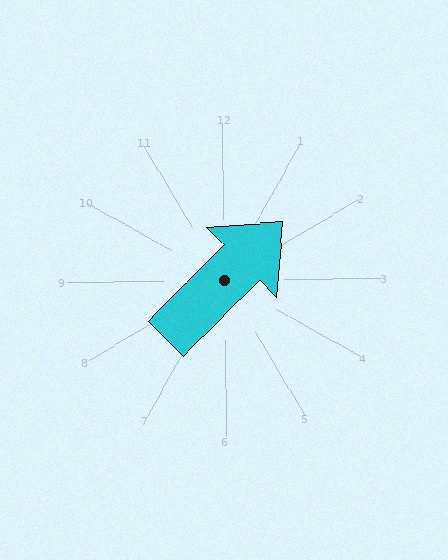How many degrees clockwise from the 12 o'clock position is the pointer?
Approximately 46 degrees.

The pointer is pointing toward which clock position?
Roughly 2 o'clock.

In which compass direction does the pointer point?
Northeast.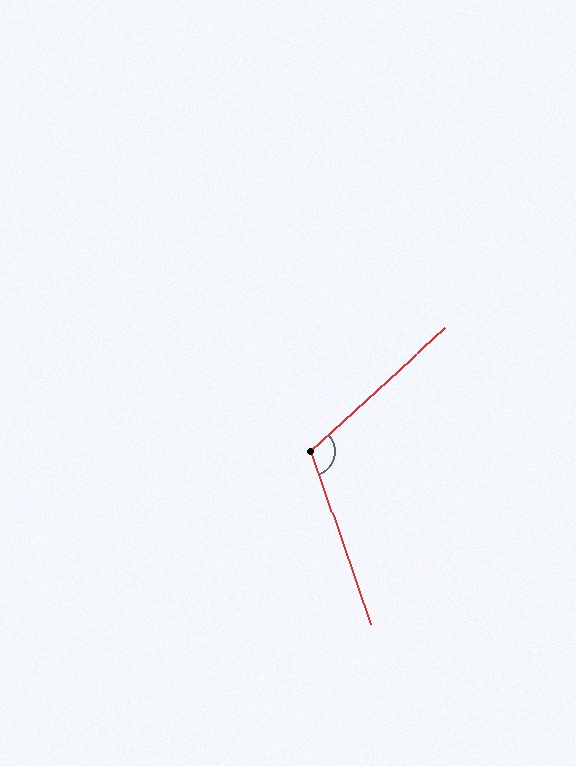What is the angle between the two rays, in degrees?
Approximately 114 degrees.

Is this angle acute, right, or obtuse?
It is obtuse.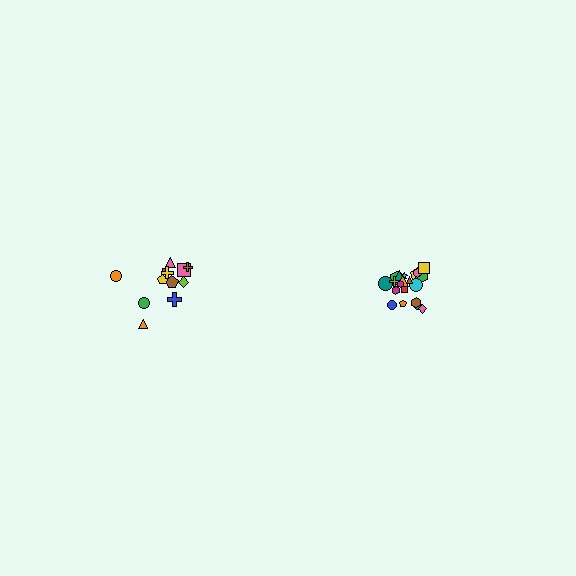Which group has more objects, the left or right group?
The right group.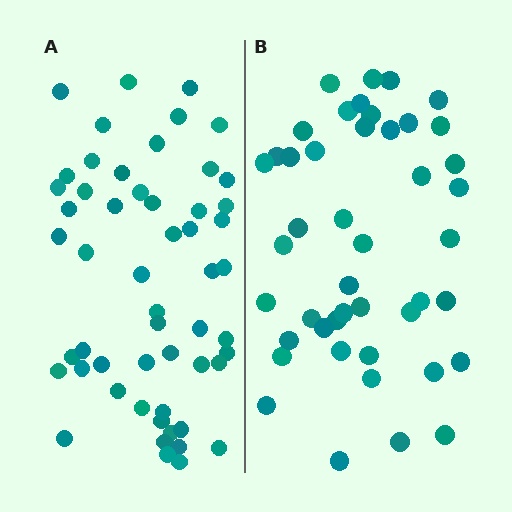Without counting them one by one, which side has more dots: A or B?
Region A (the left region) has more dots.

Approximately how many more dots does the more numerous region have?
Region A has roughly 8 or so more dots than region B.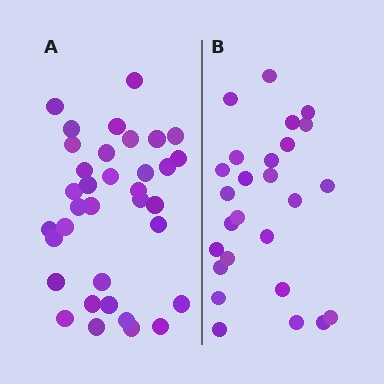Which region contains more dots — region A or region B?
Region A (the left region) has more dots.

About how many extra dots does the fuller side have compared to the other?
Region A has roughly 8 or so more dots than region B.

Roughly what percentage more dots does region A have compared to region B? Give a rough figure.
About 35% more.